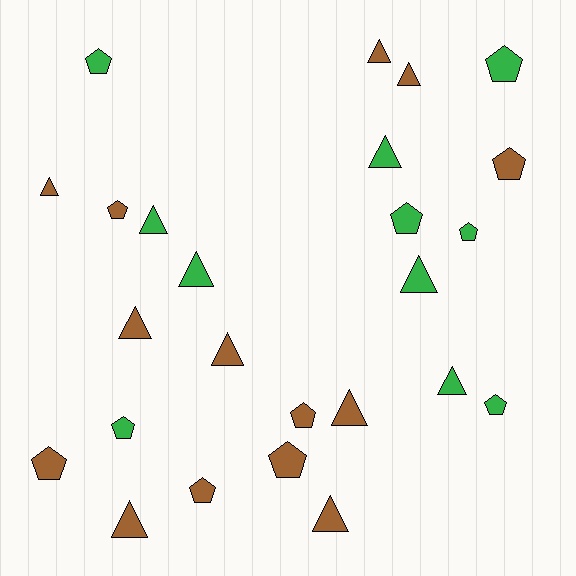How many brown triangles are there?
There are 8 brown triangles.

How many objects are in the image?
There are 25 objects.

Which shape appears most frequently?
Triangle, with 13 objects.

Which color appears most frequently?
Brown, with 14 objects.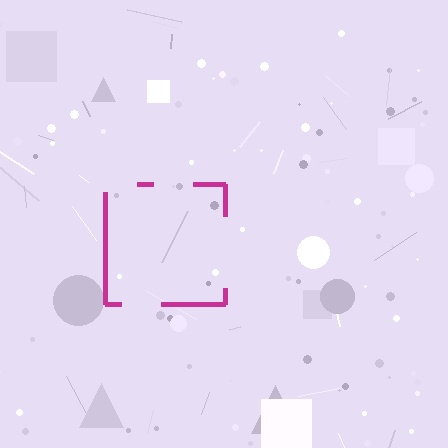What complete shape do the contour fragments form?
The contour fragments form a square.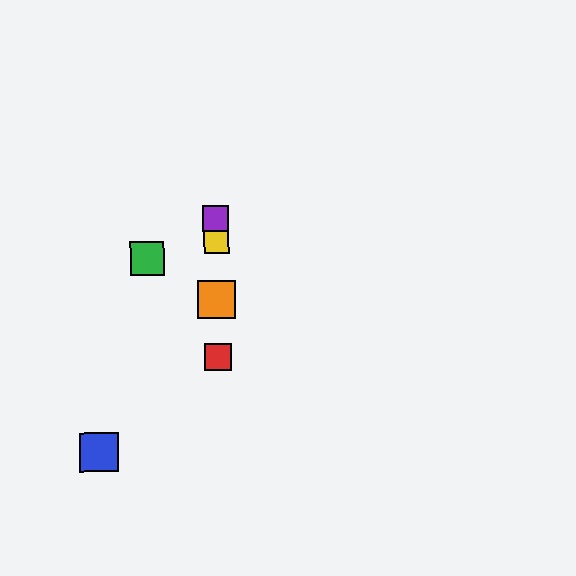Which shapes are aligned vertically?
The red square, the yellow square, the purple square, the orange square are aligned vertically.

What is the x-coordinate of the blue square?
The blue square is at x≈99.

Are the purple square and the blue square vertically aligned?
No, the purple square is at x≈216 and the blue square is at x≈99.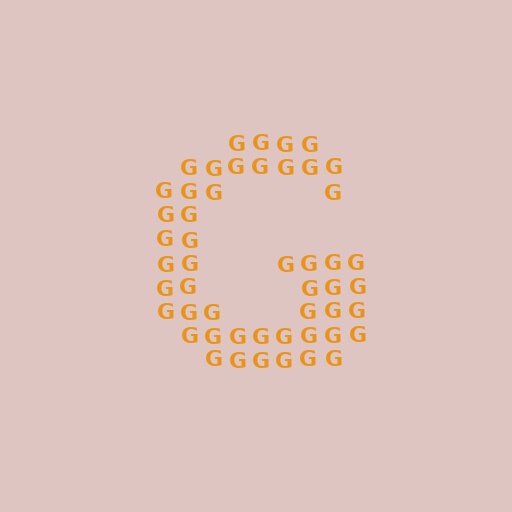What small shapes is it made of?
It is made of small letter G's.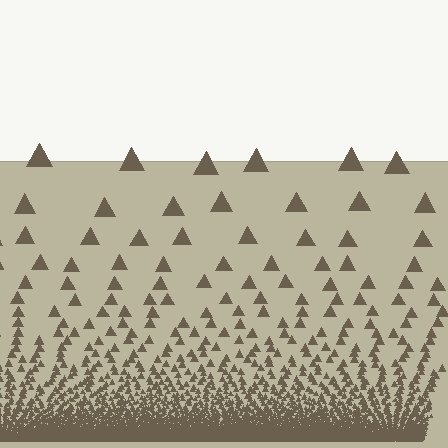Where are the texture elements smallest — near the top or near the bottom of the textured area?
Near the bottom.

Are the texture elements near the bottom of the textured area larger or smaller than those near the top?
Smaller. The gradient is inverted — elements near the bottom are smaller and denser.